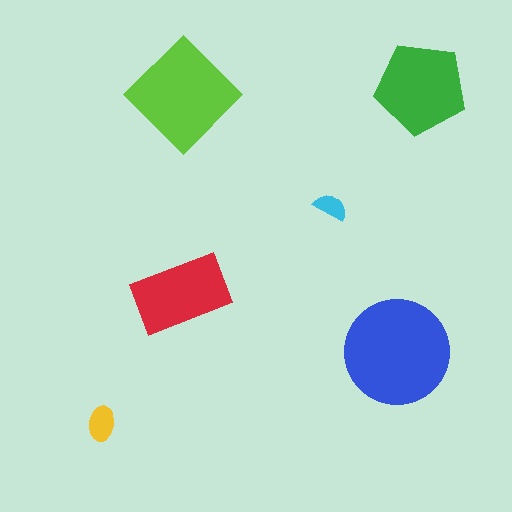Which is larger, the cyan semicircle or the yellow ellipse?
The yellow ellipse.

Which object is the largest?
The blue circle.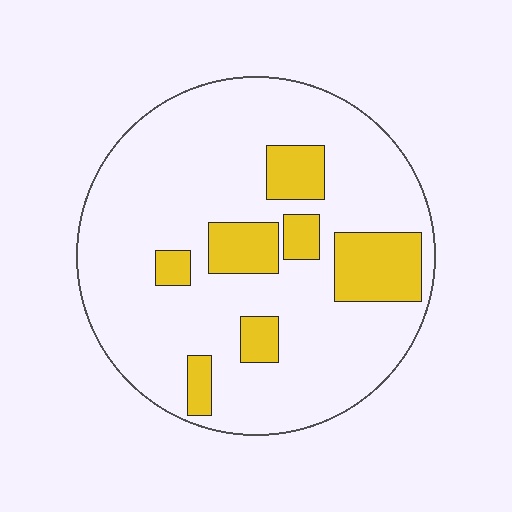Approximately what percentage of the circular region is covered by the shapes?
Approximately 20%.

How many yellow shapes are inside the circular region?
7.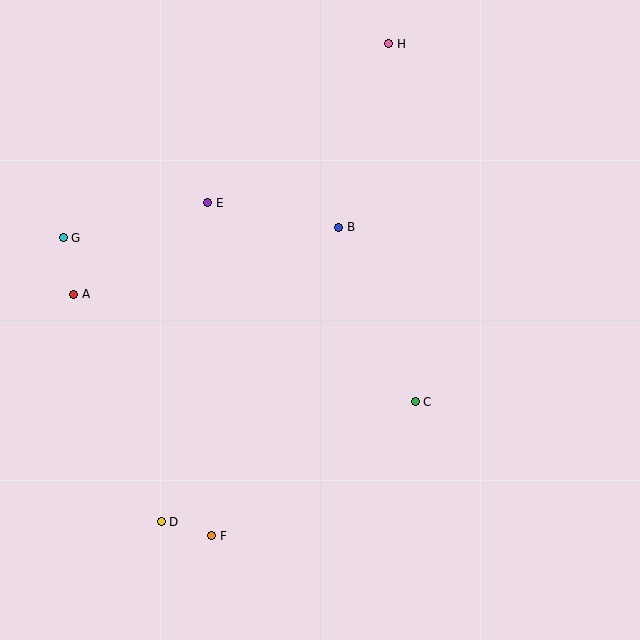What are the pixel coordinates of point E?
Point E is at (208, 203).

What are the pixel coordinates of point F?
Point F is at (212, 536).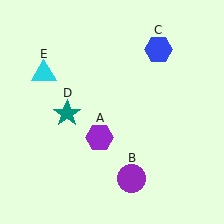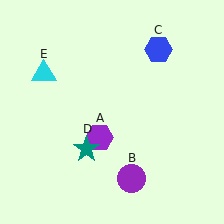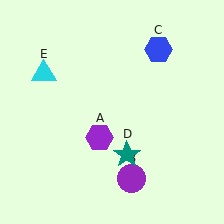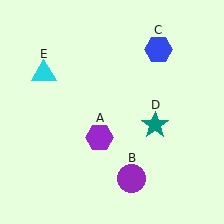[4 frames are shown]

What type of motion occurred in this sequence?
The teal star (object D) rotated counterclockwise around the center of the scene.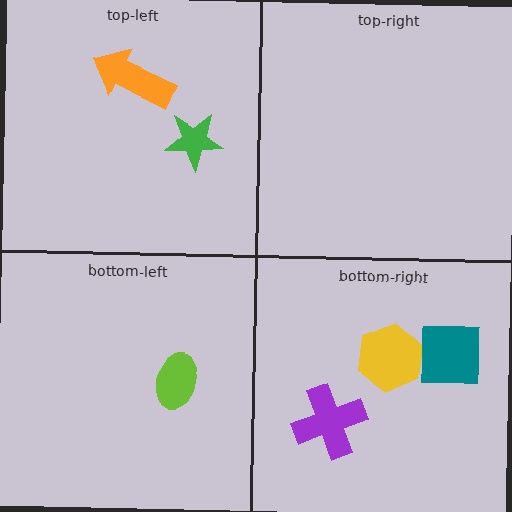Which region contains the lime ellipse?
The bottom-left region.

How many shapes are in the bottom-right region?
3.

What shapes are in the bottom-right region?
The yellow hexagon, the teal square, the purple cross.